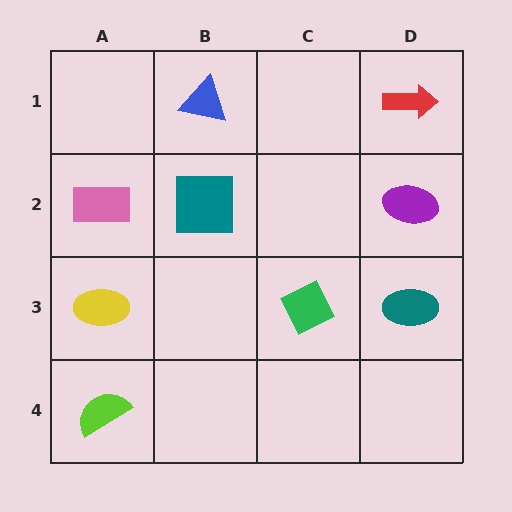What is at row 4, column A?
A lime semicircle.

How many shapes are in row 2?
3 shapes.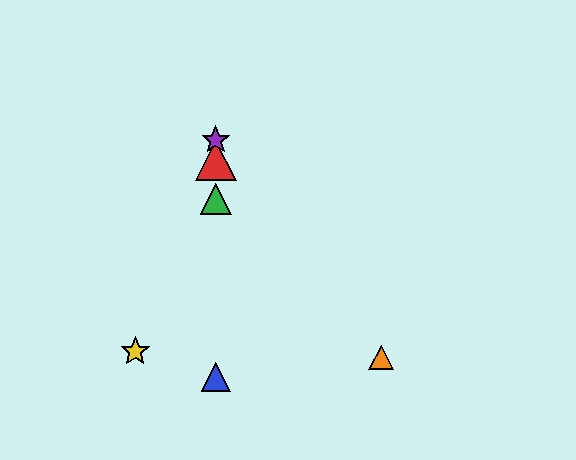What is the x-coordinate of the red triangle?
The red triangle is at x≈216.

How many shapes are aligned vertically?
4 shapes (the red triangle, the blue triangle, the green triangle, the purple star) are aligned vertically.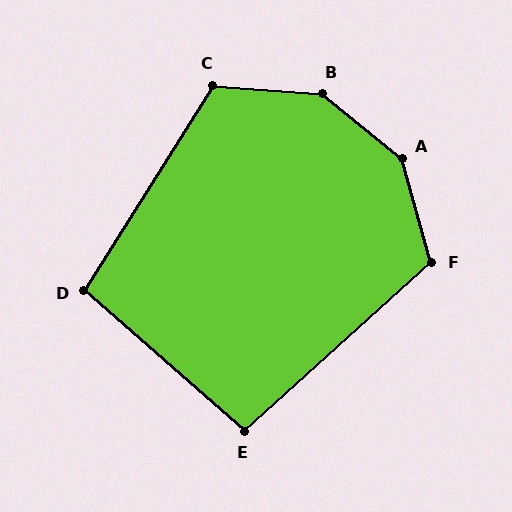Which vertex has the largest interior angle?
A, at approximately 145 degrees.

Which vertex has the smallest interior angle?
E, at approximately 97 degrees.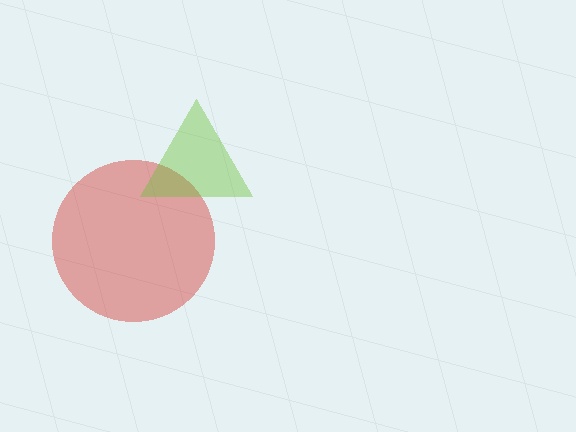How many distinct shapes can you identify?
There are 2 distinct shapes: a red circle, a lime triangle.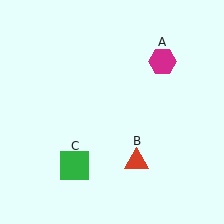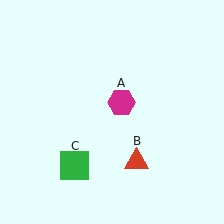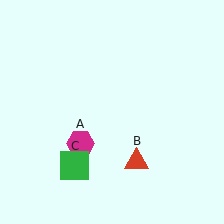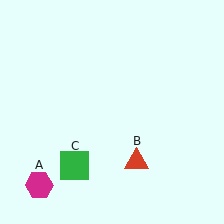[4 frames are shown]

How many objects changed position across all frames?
1 object changed position: magenta hexagon (object A).